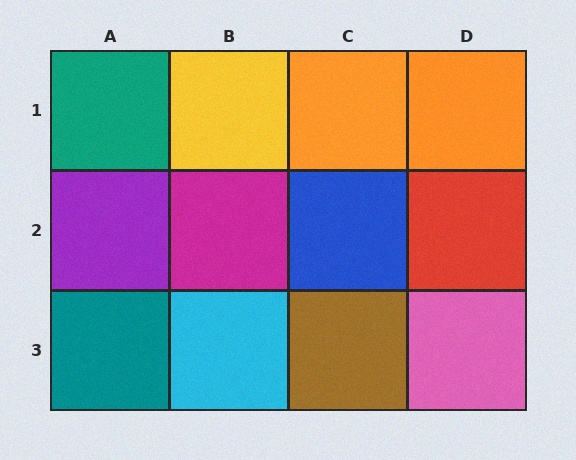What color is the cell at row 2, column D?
Red.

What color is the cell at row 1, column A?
Teal.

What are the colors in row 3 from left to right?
Teal, cyan, brown, pink.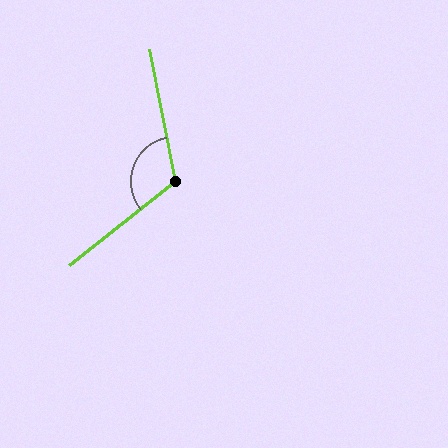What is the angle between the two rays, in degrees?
Approximately 118 degrees.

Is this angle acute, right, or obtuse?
It is obtuse.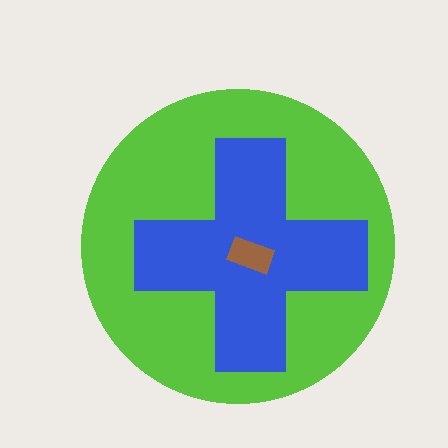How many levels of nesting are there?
3.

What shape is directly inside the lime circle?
The blue cross.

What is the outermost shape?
The lime circle.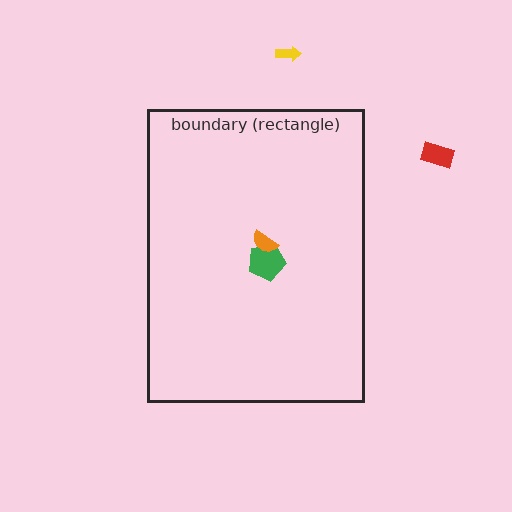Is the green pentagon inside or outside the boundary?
Inside.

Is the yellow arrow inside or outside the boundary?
Outside.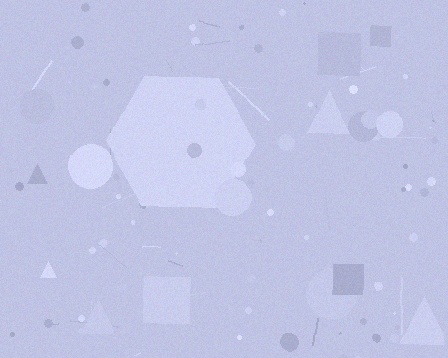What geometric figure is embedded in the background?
A hexagon is embedded in the background.